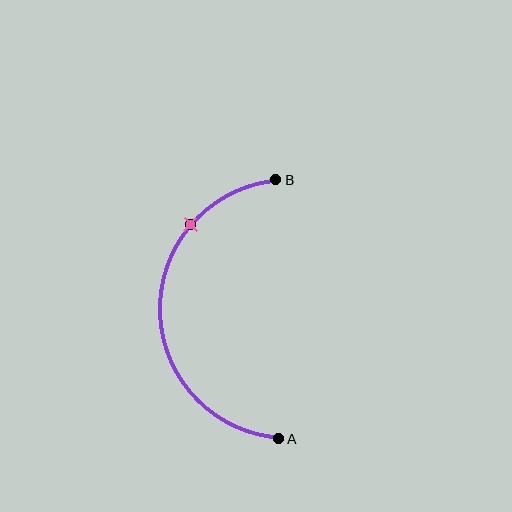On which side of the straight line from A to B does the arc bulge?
The arc bulges to the left of the straight line connecting A and B.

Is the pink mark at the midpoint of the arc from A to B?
No. The pink mark lies on the arc but is closer to endpoint B. The arc midpoint would be at the point on the curve equidistant along the arc from both A and B.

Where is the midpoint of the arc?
The arc midpoint is the point on the curve farthest from the straight line joining A and B. It sits to the left of that line.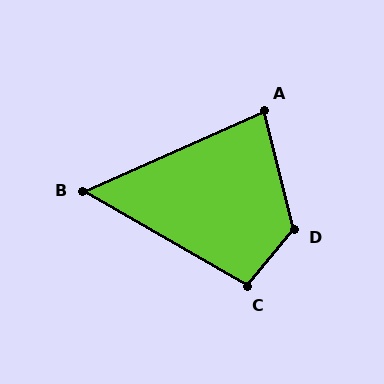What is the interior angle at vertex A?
Approximately 80 degrees (acute).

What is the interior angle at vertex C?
Approximately 100 degrees (obtuse).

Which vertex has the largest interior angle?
D, at approximately 126 degrees.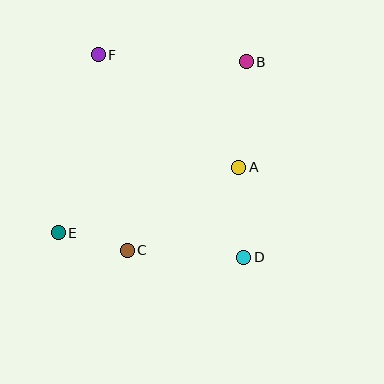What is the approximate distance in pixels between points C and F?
The distance between C and F is approximately 197 pixels.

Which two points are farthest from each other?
Points B and E are farthest from each other.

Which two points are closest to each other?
Points C and E are closest to each other.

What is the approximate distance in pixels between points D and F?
The distance between D and F is approximately 249 pixels.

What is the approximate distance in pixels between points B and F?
The distance between B and F is approximately 148 pixels.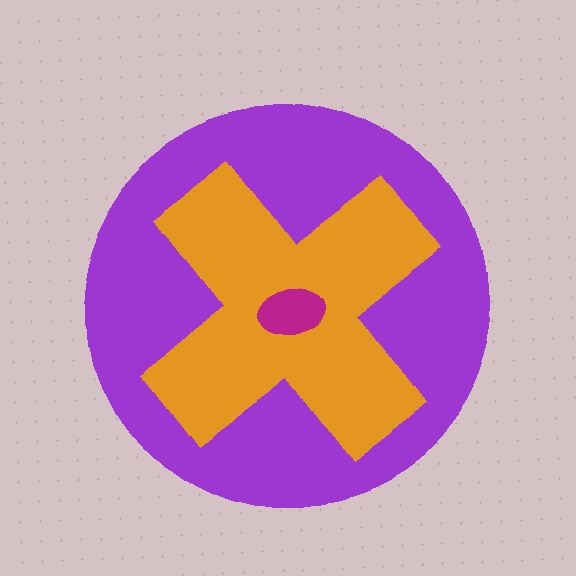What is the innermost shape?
The magenta ellipse.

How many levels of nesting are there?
3.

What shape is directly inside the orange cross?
The magenta ellipse.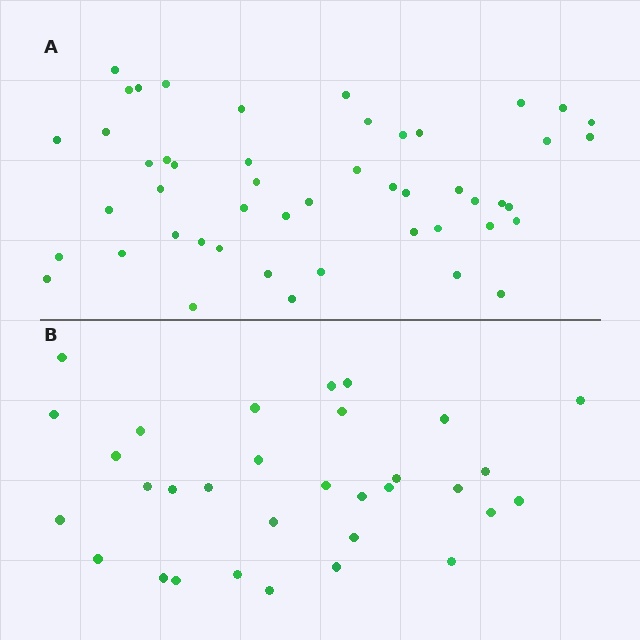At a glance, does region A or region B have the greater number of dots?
Region A (the top region) has more dots.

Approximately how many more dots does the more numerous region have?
Region A has approximately 15 more dots than region B.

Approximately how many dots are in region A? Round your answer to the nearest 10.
About 50 dots. (The exact count is 49, which rounds to 50.)